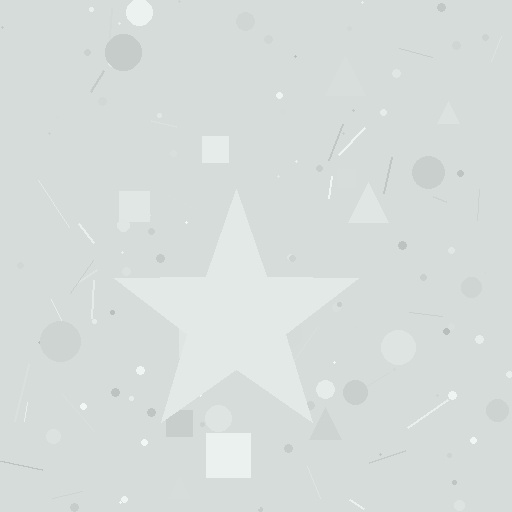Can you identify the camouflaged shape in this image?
The camouflaged shape is a star.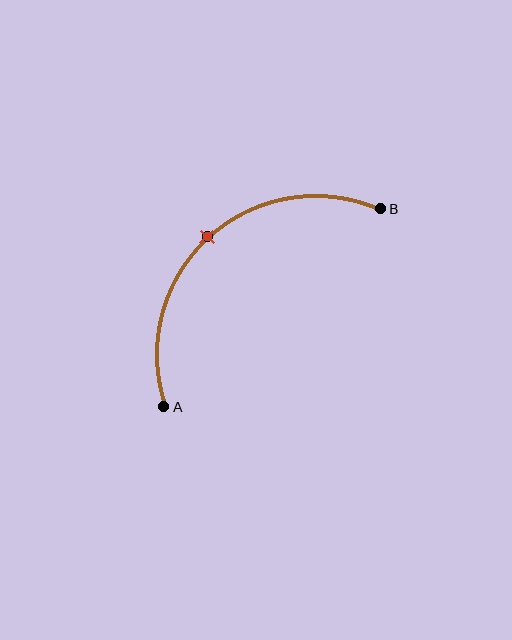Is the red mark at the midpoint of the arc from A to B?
Yes. The red mark lies on the arc at equal arc-length from both A and B — it is the arc midpoint.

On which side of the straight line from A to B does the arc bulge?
The arc bulges above and to the left of the straight line connecting A and B.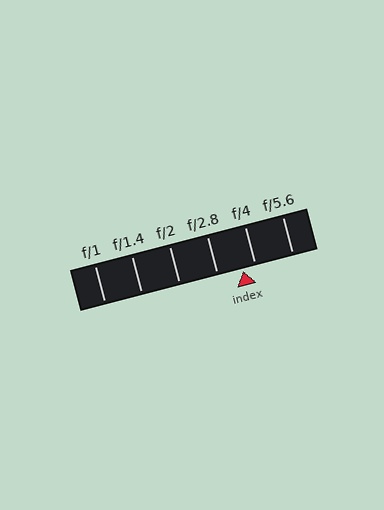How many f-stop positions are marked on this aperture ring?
There are 6 f-stop positions marked.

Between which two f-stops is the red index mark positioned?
The index mark is between f/2.8 and f/4.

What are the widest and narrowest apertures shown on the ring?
The widest aperture shown is f/1 and the narrowest is f/5.6.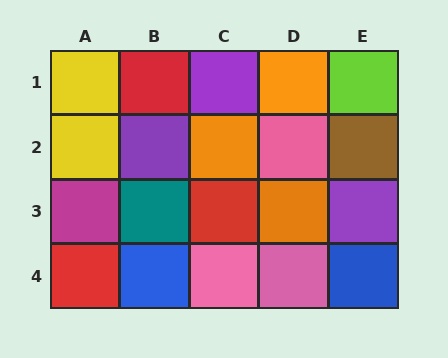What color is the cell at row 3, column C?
Red.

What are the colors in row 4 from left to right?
Red, blue, pink, pink, blue.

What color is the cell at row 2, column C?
Orange.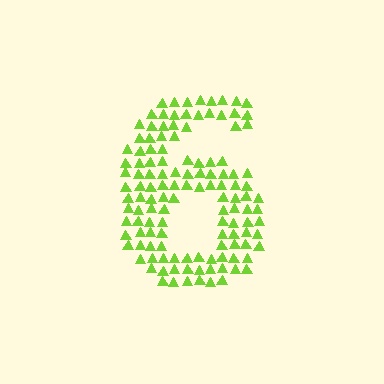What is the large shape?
The large shape is the digit 6.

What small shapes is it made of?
It is made of small triangles.